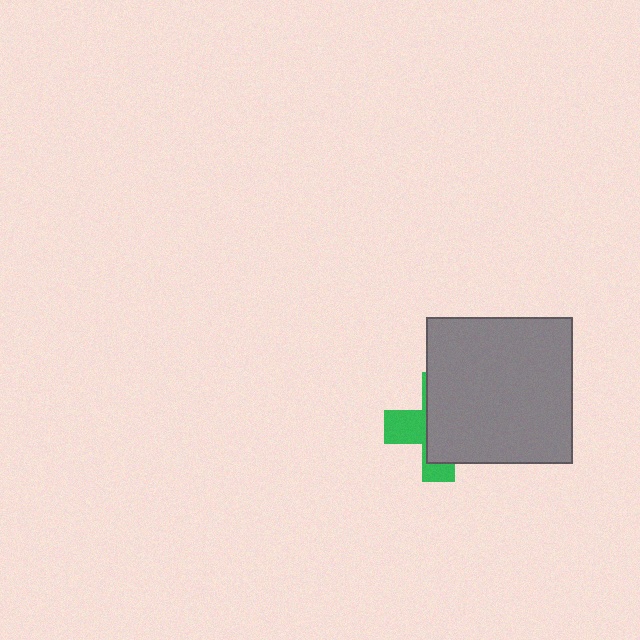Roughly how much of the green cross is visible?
A small part of it is visible (roughly 36%).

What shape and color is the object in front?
The object in front is a gray square.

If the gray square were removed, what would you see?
You would see the complete green cross.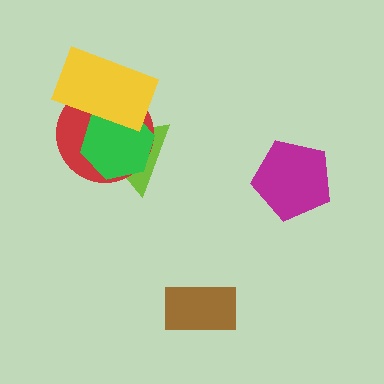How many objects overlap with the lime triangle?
3 objects overlap with the lime triangle.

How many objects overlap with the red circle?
3 objects overlap with the red circle.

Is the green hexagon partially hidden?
Yes, it is partially covered by another shape.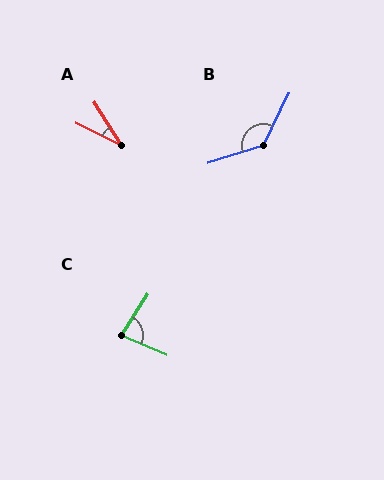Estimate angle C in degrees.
Approximately 81 degrees.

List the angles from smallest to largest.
A (32°), C (81°), B (133°).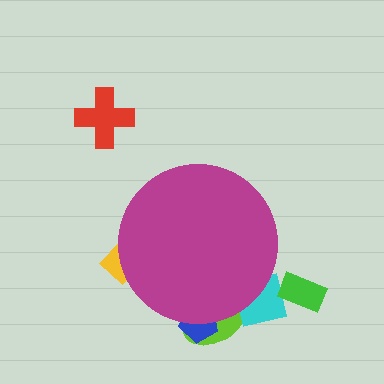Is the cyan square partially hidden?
Yes, the cyan square is partially hidden behind the magenta circle.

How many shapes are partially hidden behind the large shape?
4 shapes are partially hidden.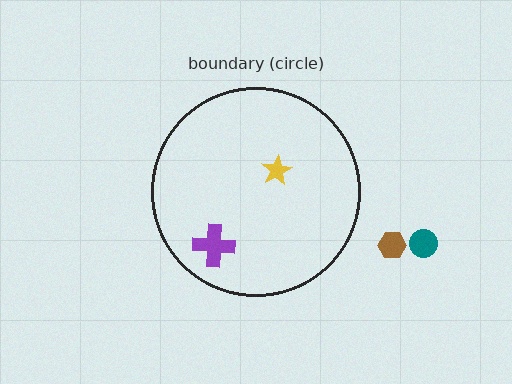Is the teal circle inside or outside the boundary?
Outside.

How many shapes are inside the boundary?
2 inside, 2 outside.